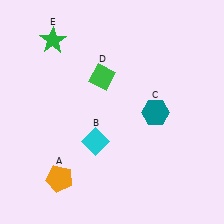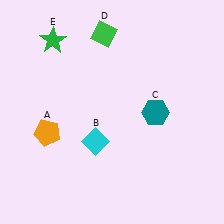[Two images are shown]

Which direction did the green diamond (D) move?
The green diamond (D) moved up.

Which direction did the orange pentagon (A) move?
The orange pentagon (A) moved up.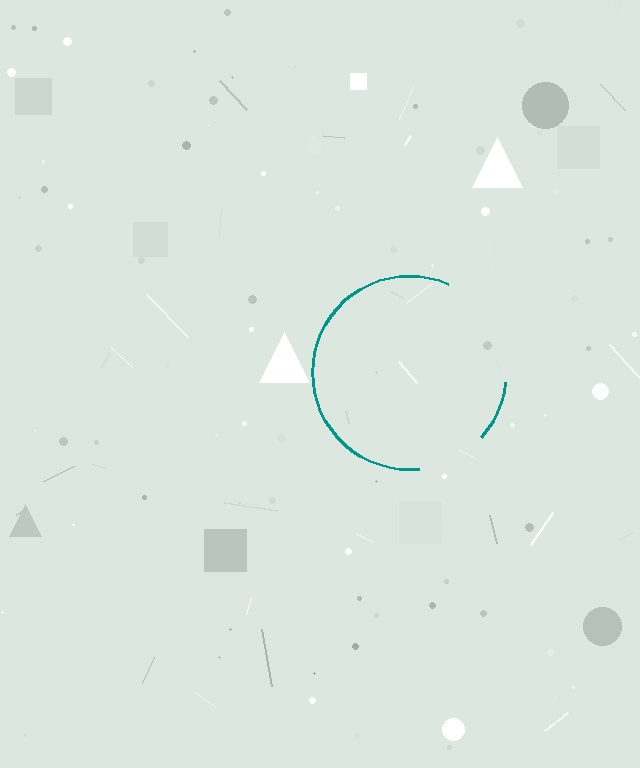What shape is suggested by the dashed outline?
The dashed outline suggests a circle.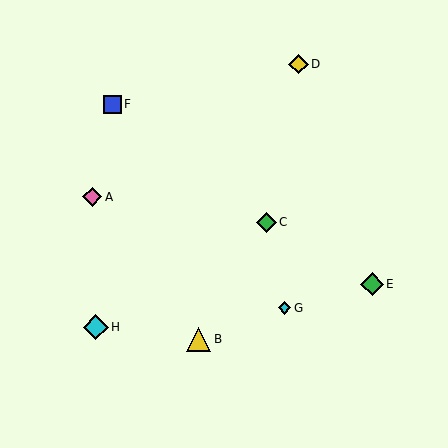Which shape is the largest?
The cyan diamond (labeled H) is the largest.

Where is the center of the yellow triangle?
The center of the yellow triangle is at (198, 339).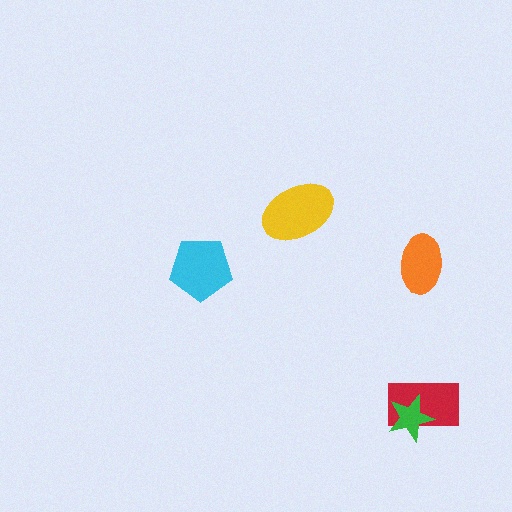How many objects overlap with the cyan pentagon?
0 objects overlap with the cyan pentagon.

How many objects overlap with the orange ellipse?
0 objects overlap with the orange ellipse.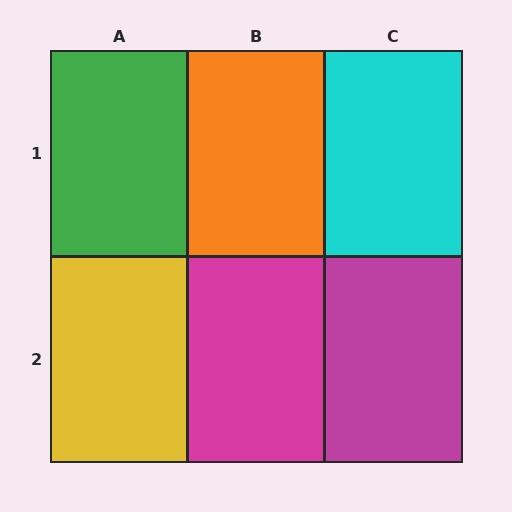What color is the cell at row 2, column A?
Yellow.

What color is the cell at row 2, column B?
Magenta.